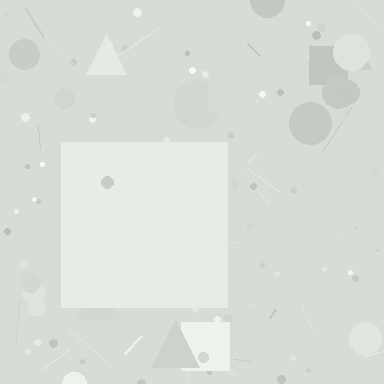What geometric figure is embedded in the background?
A square is embedded in the background.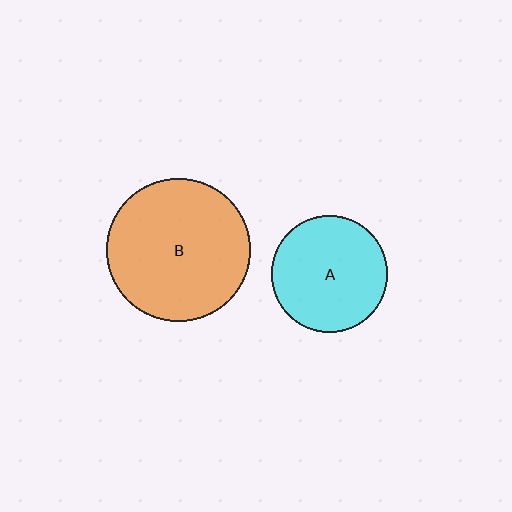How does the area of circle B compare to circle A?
Approximately 1.5 times.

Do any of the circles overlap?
No, none of the circles overlap.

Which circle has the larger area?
Circle B (orange).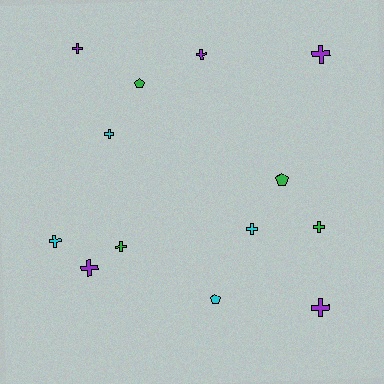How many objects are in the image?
There are 13 objects.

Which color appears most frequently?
Purple, with 5 objects.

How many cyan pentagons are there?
There is 1 cyan pentagon.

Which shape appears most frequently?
Cross, with 10 objects.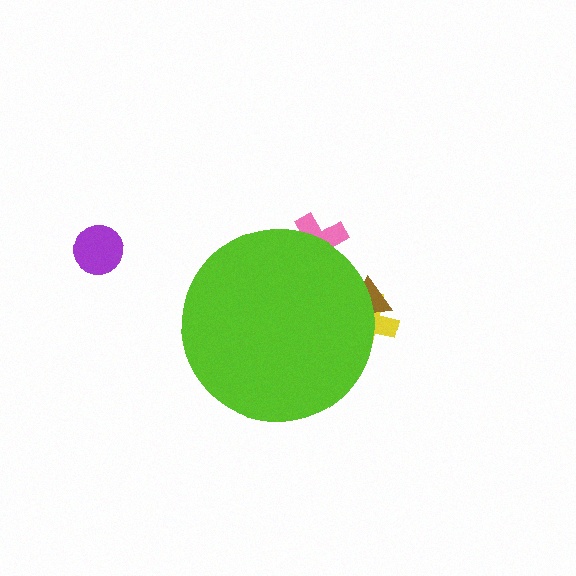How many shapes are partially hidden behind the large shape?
3 shapes are partially hidden.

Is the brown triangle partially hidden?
Yes, the brown triangle is partially hidden behind the lime circle.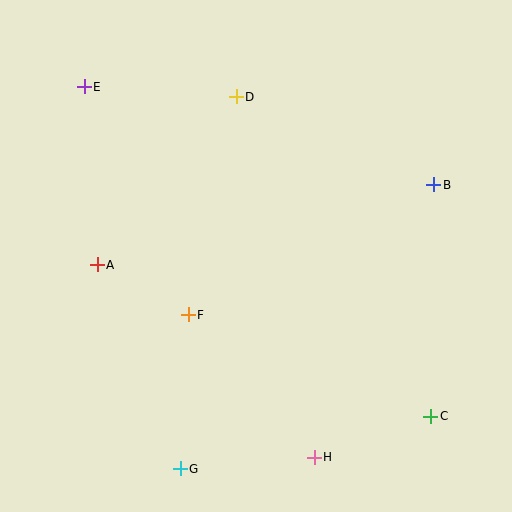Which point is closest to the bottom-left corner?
Point G is closest to the bottom-left corner.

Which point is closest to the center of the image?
Point F at (188, 315) is closest to the center.